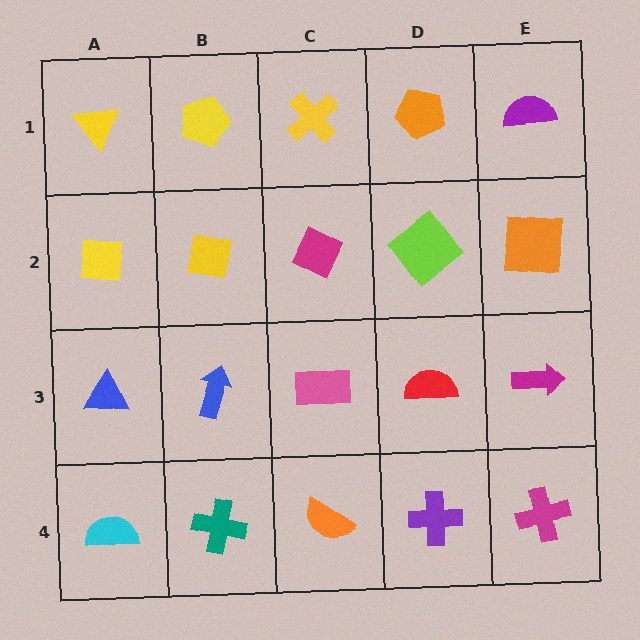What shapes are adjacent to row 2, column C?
A yellow cross (row 1, column C), a pink rectangle (row 3, column C), a yellow square (row 2, column B), a lime diamond (row 2, column D).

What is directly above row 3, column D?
A lime diamond.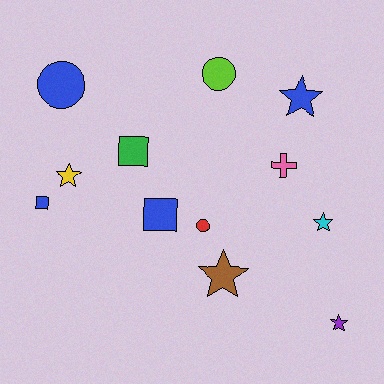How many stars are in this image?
There are 5 stars.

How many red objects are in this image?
There is 1 red object.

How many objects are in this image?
There are 12 objects.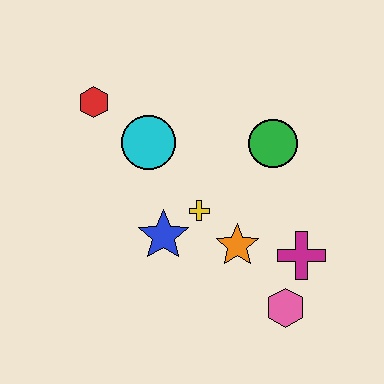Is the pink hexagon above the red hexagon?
No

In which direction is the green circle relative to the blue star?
The green circle is to the right of the blue star.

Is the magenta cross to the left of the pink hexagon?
No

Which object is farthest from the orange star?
The red hexagon is farthest from the orange star.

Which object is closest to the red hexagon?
The cyan circle is closest to the red hexagon.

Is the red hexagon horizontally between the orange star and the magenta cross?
No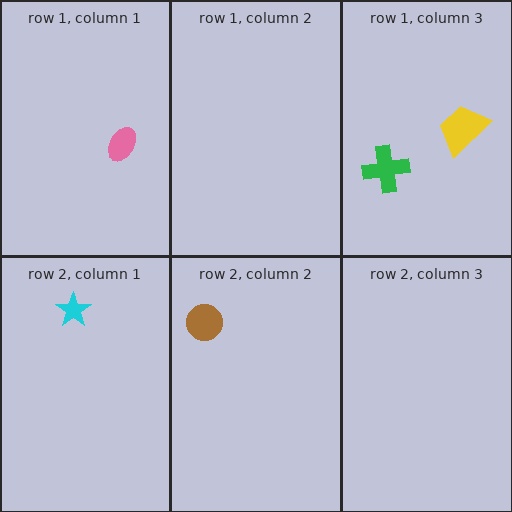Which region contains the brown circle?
The row 2, column 2 region.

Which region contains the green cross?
The row 1, column 3 region.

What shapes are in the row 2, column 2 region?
The brown circle.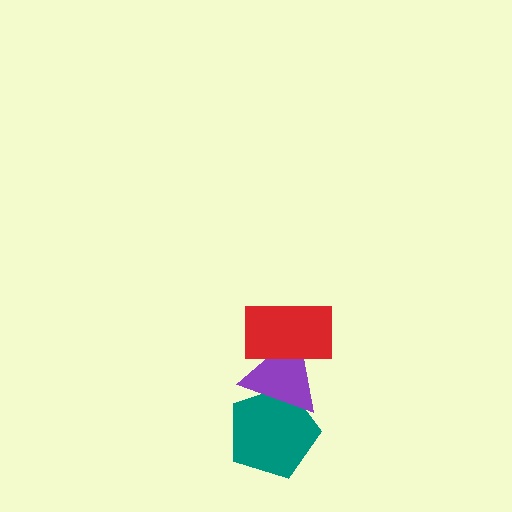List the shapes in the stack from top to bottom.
From top to bottom: the red rectangle, the purple triangle, the teal pentagon.